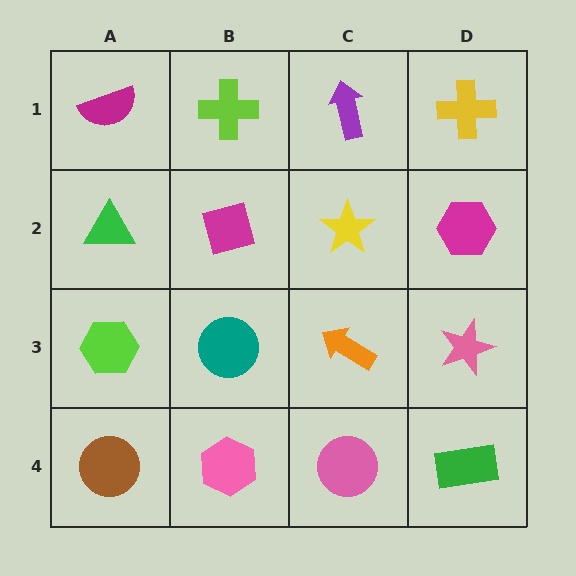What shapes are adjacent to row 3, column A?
A green triangle (row 2, column A), a brown circle (row 4, column A), a teal circle (row 3, column B).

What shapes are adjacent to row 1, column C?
A yellow star (row 2, column C), a lime cross (row 1, column B), a yellow cross (row 1, column D).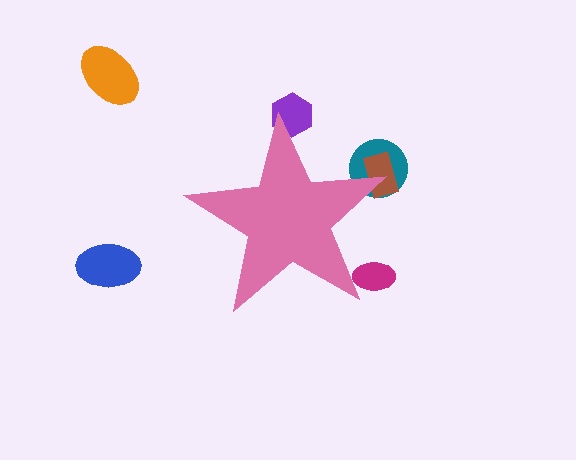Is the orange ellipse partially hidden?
No, the orange ellipse is fully visible.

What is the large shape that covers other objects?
A pink star.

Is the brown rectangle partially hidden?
Yes, the brown rectangle is partially hidden behind the pink star.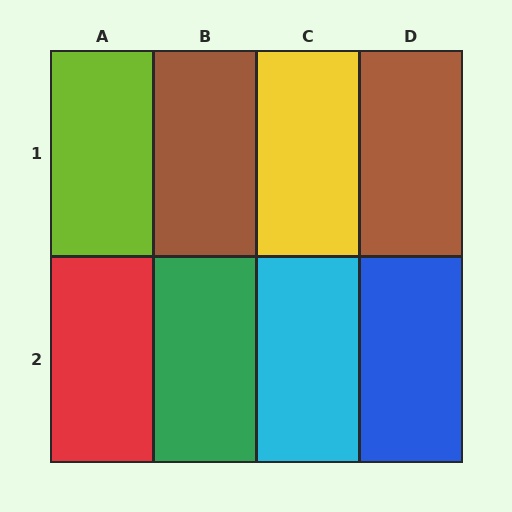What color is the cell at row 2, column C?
Cyan.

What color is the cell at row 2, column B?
Green.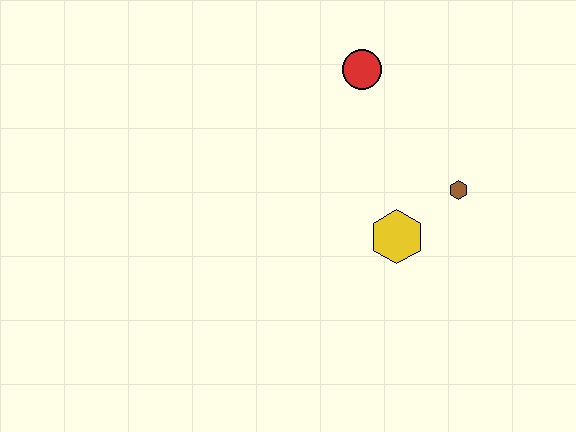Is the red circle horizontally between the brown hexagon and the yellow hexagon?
No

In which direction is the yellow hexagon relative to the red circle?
The yellow hexagon is below the red circle.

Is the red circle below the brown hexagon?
No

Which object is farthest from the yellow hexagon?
The red circle is farthest from the yellow hexagon.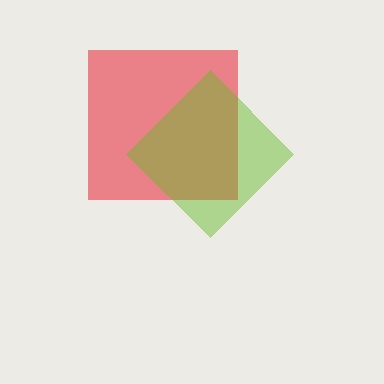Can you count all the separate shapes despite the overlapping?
Yes, there are 2 separate shapes.